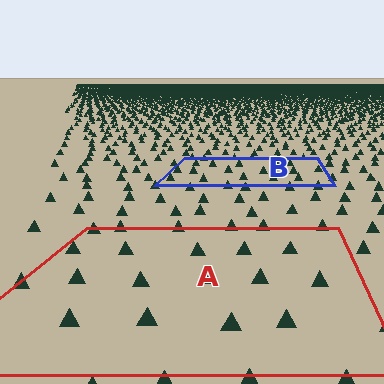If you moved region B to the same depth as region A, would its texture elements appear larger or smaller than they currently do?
They would appear larger. At a closer depth, the same texture elements are projected at a bigger on-screen size.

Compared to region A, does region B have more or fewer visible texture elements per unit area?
Region B has more texture elements per unit area — they are packed more densely because it is farther away.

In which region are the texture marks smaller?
The texture marks are smaller in region B, because it is farther away.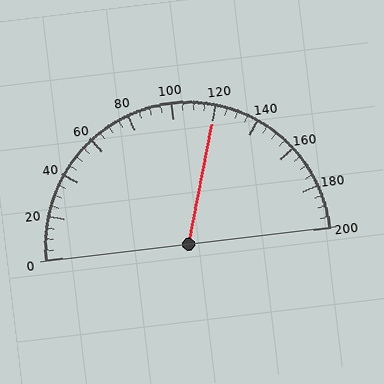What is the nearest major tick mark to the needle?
The nearest major tick mark is 120.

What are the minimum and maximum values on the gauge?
The gauge ranges from 0 to 200.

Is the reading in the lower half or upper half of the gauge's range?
The reading is in the upper half of the range (0 to 200).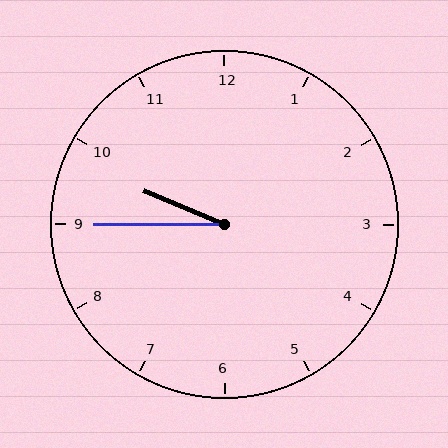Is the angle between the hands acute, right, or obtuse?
It is acute.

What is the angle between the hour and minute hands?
Approximately 22 degrees.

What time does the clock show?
9:45.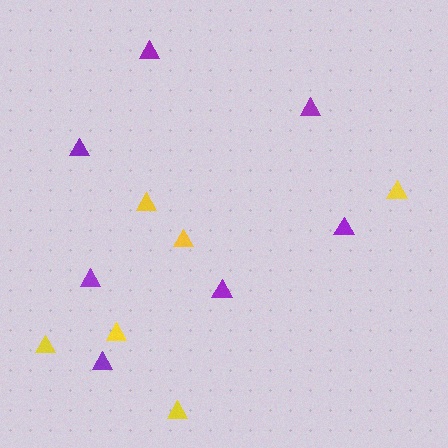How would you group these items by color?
There are 2 groups: one group of purple triangles (7) and one group of yellow triangles (6).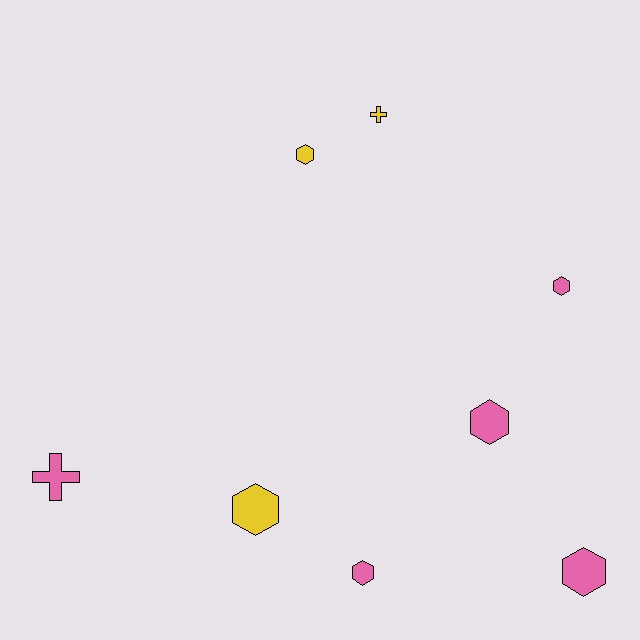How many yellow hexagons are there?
There are 2 yellow hexagons.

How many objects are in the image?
There are 8 objects.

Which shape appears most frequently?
Hexagon, with 6 objects.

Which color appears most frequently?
Pink, with 5 objects.